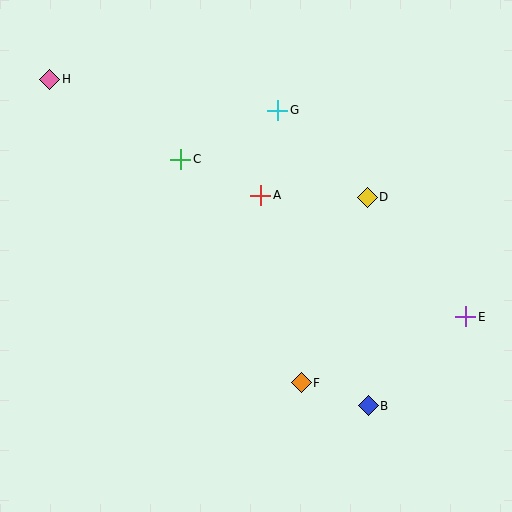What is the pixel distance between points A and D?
The distance between A and D is 106 pixels.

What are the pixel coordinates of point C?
Point C is at (181, 159).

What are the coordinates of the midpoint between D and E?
The midpoint between D and E is at (416, 257).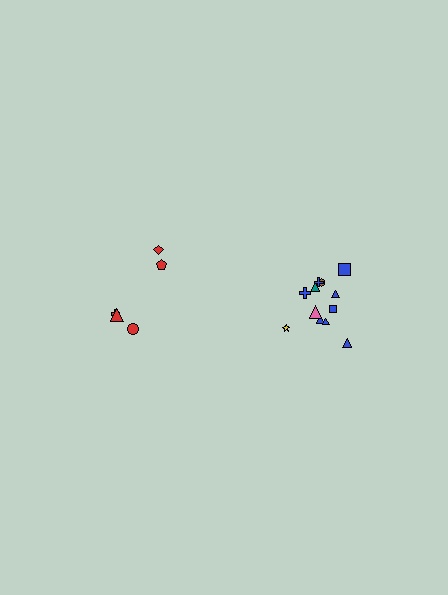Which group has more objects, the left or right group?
The right group.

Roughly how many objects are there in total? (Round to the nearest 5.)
Roughly 15 objects in total.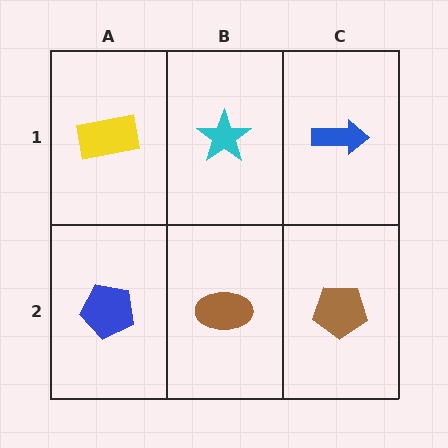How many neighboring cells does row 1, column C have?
2.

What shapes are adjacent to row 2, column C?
A blue arrow (row 1, column C), a brown ellipse (row 2, column B).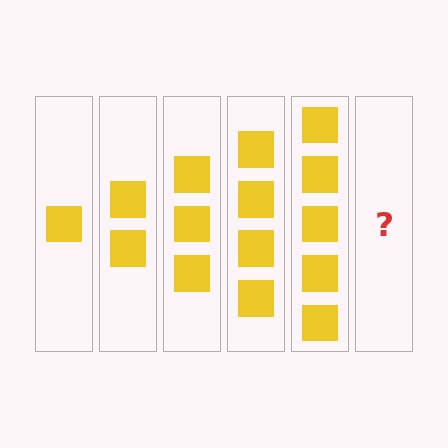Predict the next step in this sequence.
The next step is 6 squares.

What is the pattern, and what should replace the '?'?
The pattern is that each step adds one more square. The '?' should be 6 squares.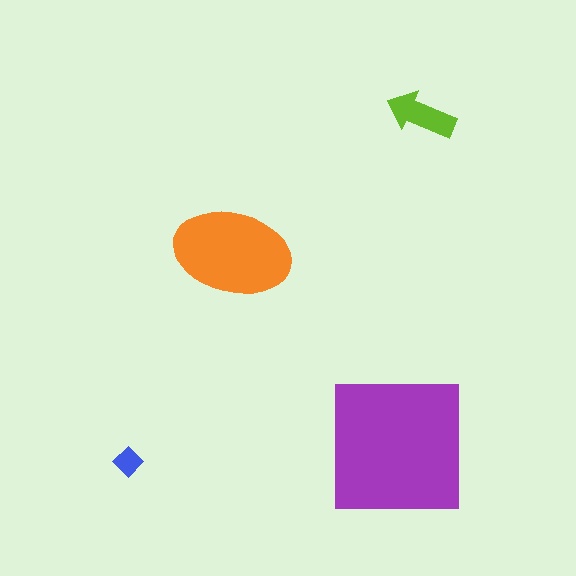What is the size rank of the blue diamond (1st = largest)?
4th.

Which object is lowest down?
The blue diamond is bottommost.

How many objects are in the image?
There are 4 objects in the image.